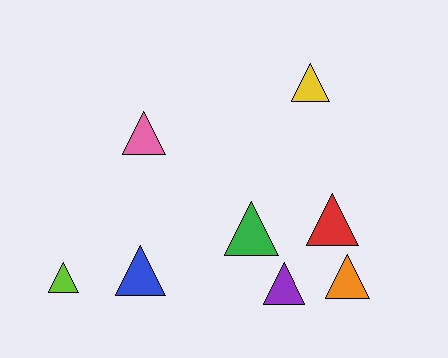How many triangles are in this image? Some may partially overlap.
There are 8 triangles.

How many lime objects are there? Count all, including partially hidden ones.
There is 1 lime object.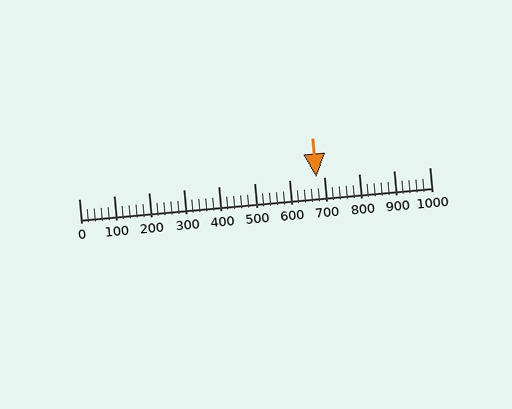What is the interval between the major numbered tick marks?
The major tick marks are spaced 100 units apart.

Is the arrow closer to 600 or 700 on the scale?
The arrow is closer to 700.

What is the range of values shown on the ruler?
The ruler shows values from 0 to 1000.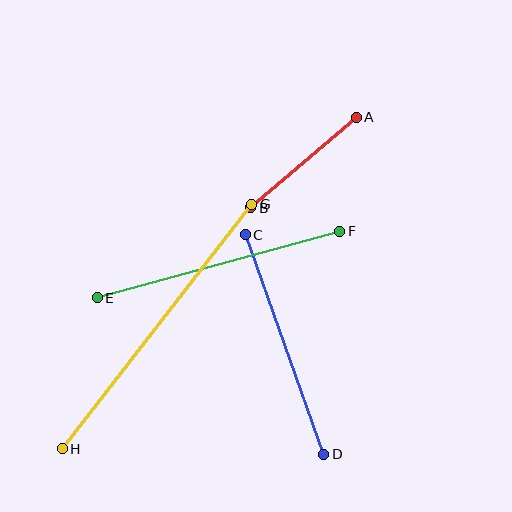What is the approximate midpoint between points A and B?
The midpoint is at approximately (304, 162) pixels.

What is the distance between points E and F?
The distance is approximately 251 pixels.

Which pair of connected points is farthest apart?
Points G and H are farthest apart.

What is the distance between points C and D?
The distance is approximately 233 pixels.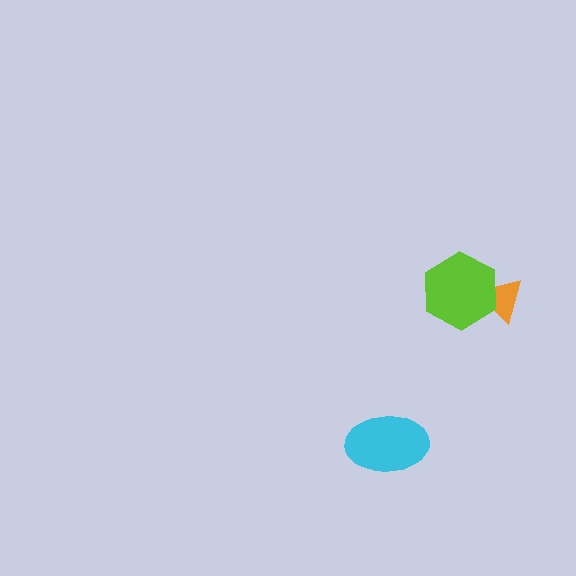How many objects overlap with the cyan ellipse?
0 objects overlap with the cyan ellipse.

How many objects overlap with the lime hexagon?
1 object overlaps with the lime hexagon.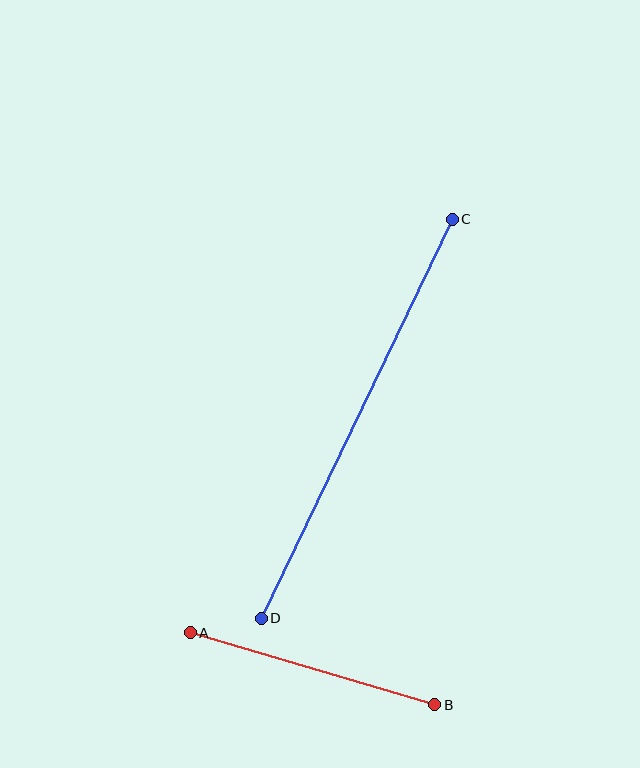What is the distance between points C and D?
The distance is approximately 442 pixels.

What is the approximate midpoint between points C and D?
The midpoint is at approximately (357, 419) pixels.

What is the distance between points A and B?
The distance is approximately 255 pixels.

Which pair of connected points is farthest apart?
Points C and D are farthest apart.